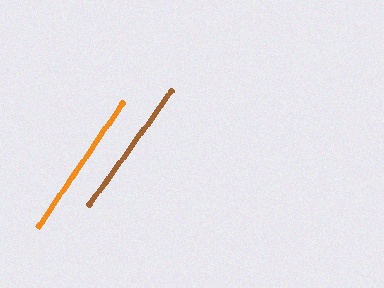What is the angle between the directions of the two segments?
Approximately 1 degree.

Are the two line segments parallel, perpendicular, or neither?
Parallel — their directions differ by only 1.2°.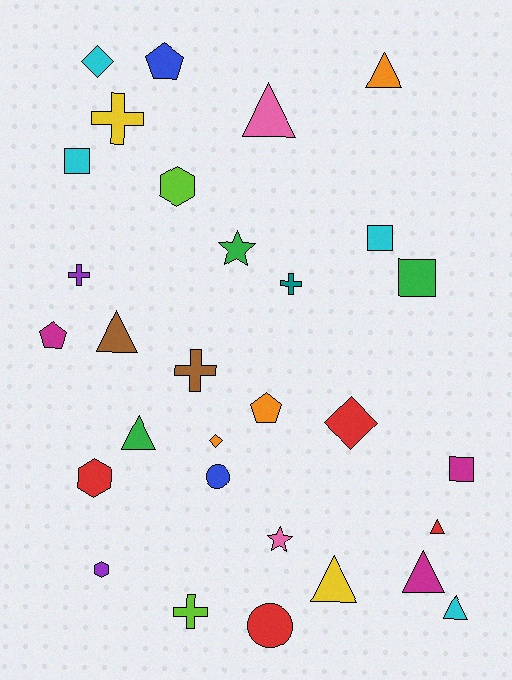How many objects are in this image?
There are 30 objects.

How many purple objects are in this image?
There are 2 purple objects.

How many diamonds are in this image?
There are 3 diamonds.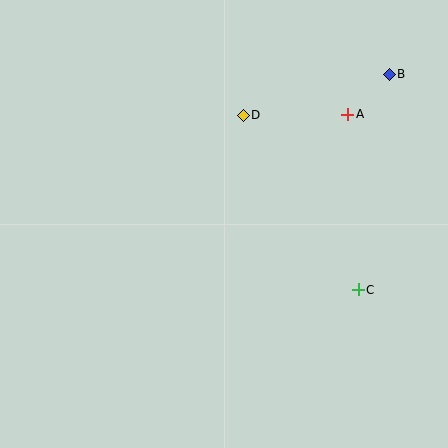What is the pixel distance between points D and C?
The distance between D and C is 209 pixels.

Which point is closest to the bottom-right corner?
Point C is closest to the bottom-right corner.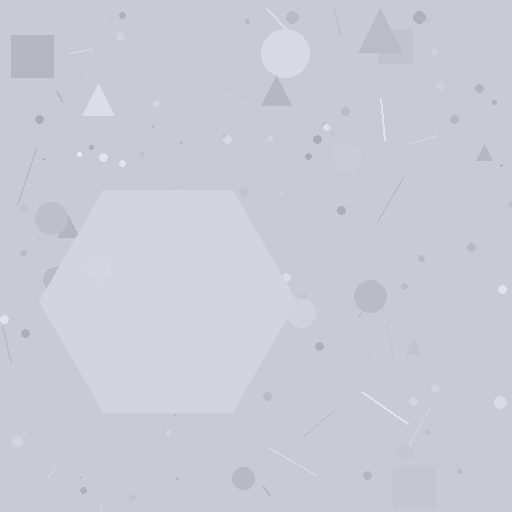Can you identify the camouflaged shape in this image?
The camouflaged shape is a hexagon.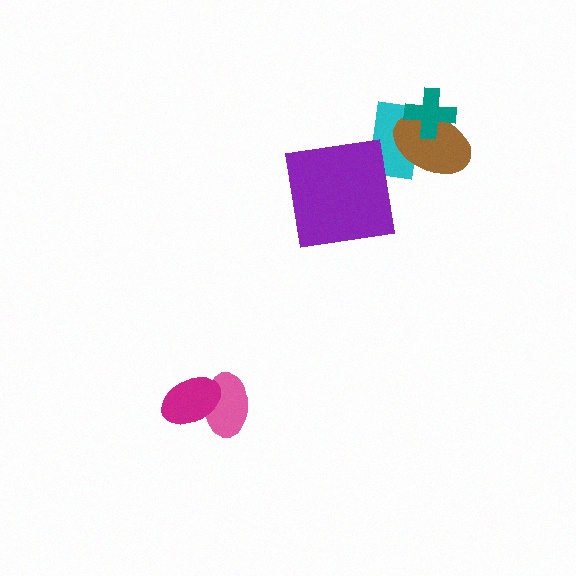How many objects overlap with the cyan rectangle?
2 objects overlap with the cyan rectangle.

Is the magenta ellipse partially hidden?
No, no other shape covers it.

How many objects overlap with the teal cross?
2 objects overlap with the teal cross.